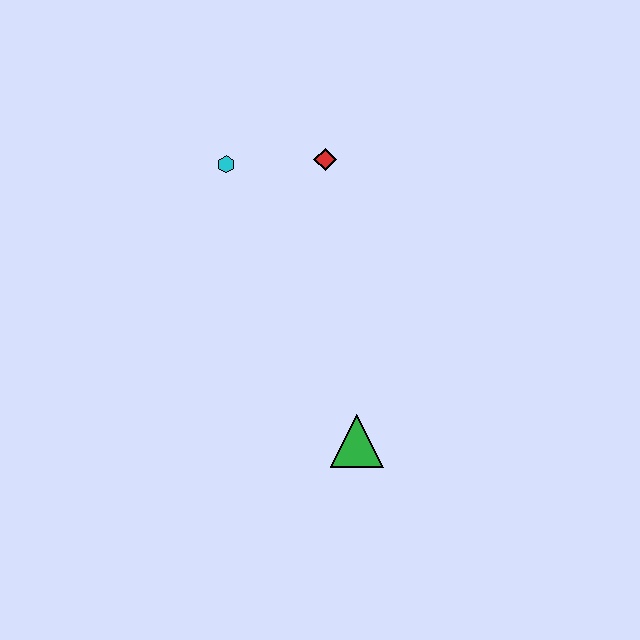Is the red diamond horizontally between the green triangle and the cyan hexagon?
Yes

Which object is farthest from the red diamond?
The green triangle is farthest from the red diamond.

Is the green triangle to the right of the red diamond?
Yes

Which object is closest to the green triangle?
The red diamond is closest to the green triangle.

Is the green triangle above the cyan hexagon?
No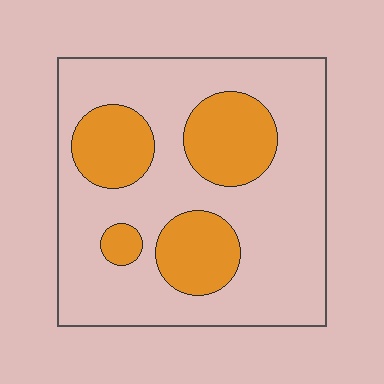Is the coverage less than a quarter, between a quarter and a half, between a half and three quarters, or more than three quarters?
Between a quarter and a half.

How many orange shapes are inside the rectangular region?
4.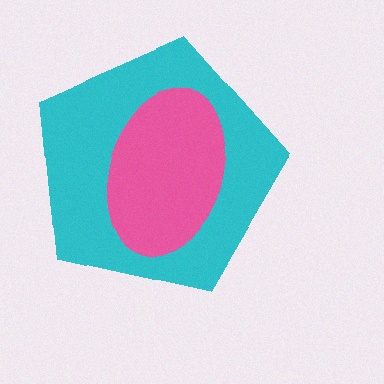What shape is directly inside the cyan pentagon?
The pink ellipse.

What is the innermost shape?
The pink ellipse.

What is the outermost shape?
The cyan pentagon.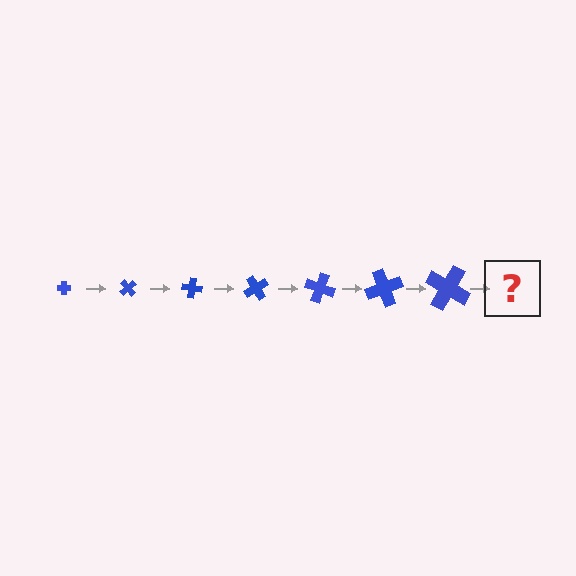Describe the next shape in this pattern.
It should be a cross, larger than the previous one and rotated 350 degrees from the start.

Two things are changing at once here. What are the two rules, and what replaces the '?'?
The two rules are that the cross grows larger each step and it rotates 50 degrees each step. The '?' should be a cross, larger than the previous one and rotated 350 degrees from the start.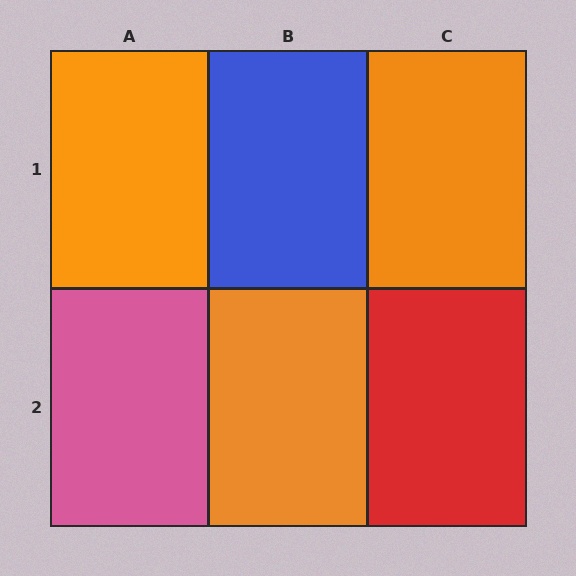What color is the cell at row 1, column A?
Orange.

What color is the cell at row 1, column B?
Blue.